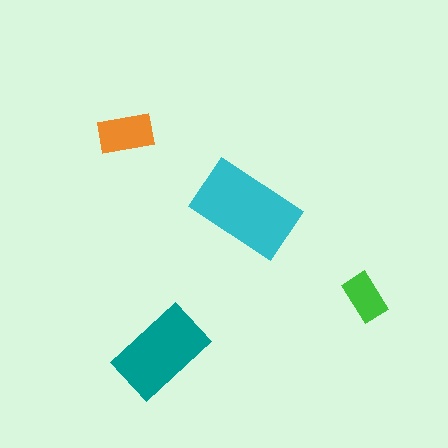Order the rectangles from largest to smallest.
the cyan one, the teal one, the orange one, the green one.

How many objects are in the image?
There are 4 objects in the image.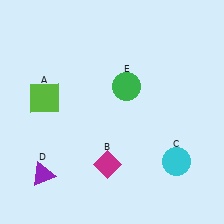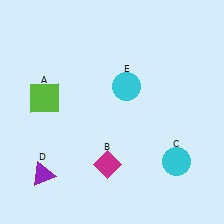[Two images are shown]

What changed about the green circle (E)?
In Image 1, E is green. In Image 2, it changed to cyan.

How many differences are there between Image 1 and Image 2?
There is 1 difference between the two images.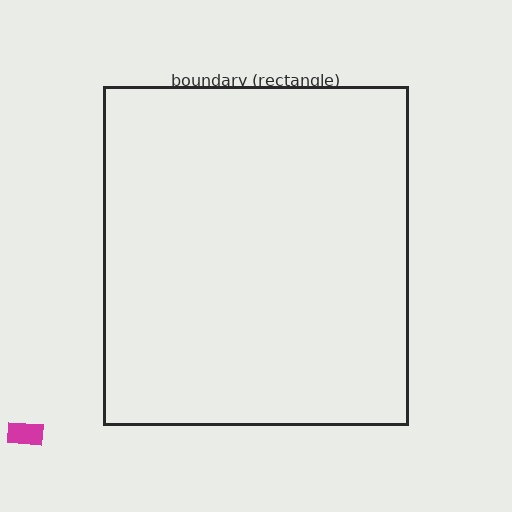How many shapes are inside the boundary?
0 inside, 1 outside.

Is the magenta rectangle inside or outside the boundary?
Outside.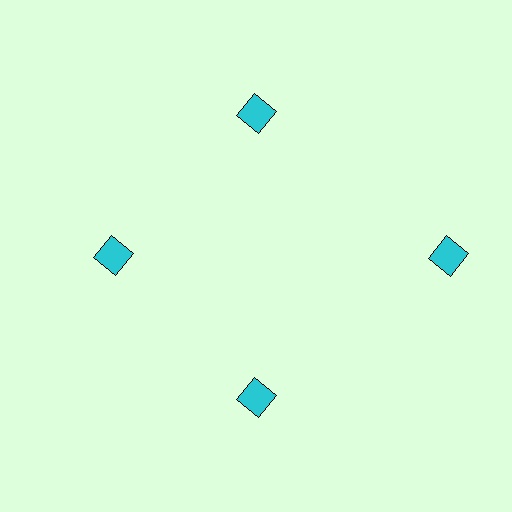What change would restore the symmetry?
The symmetry would be restored by moving it inward, back onto the ring so that all 4 diamonds sit at equal angles and equal distance from the center.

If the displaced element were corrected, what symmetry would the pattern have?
It would have 4-fold rotational symmetry — the pattern would map onto itself every 90 degrees.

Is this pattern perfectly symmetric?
No. The 4 cyan diamonds are arranged in a ring, but one element near the 3 o'clock position is pushed outward from the center, breaking the 4-fold rotational symmetry.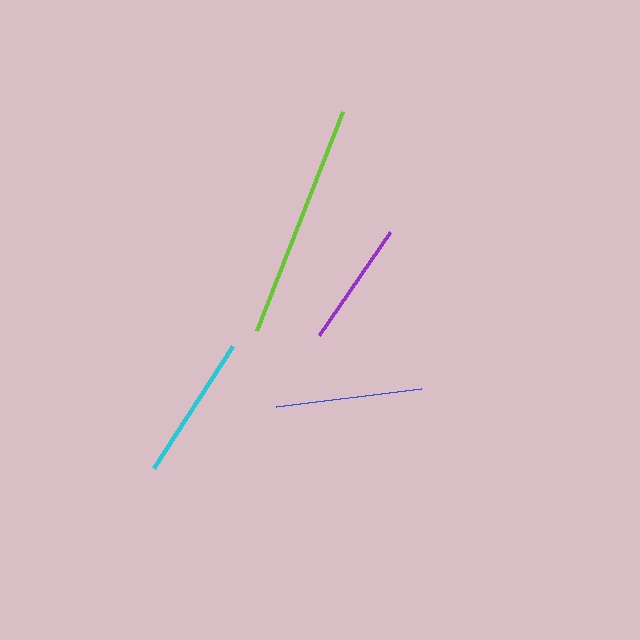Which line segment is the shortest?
The purple line is the shortest at approximately 126 pixels.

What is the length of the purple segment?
The purple segment is approximately 126 pixels long.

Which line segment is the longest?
The lime line is the longest at approximately 235 pixels.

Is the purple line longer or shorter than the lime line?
The lime line is longer than the purple line.